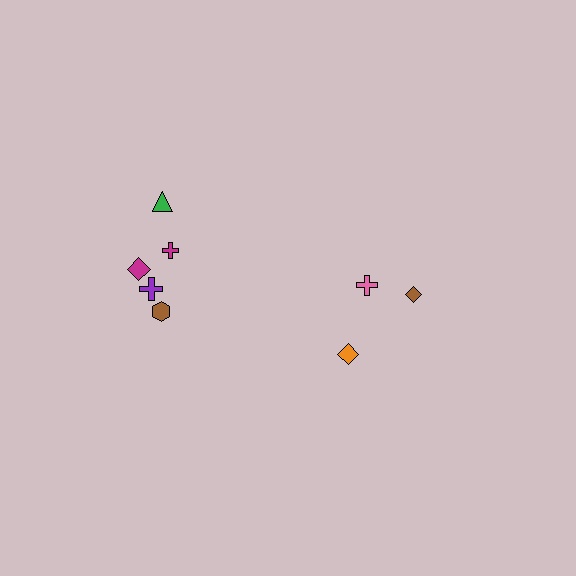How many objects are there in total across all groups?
There are 8 objects.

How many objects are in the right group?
There are 3 objects.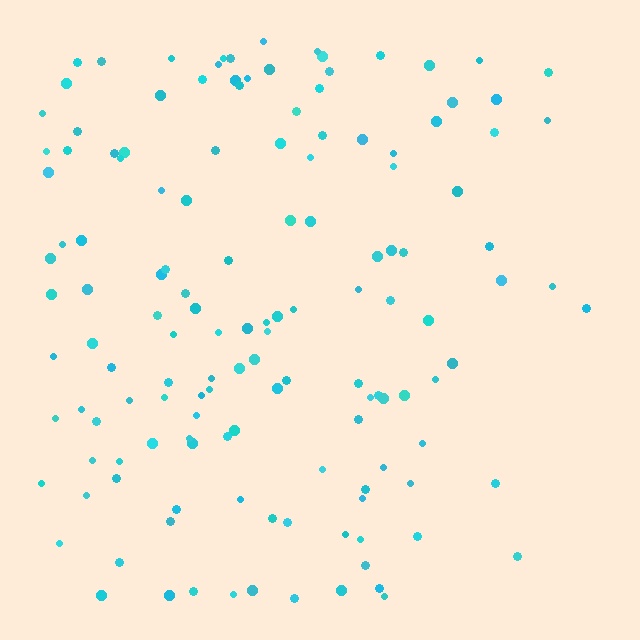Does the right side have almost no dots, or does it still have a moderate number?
Still a moderate number, just noticeably fewer than the left.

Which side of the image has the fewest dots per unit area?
The right.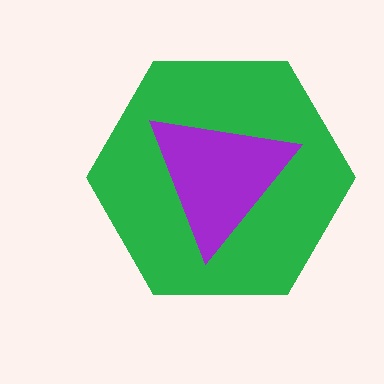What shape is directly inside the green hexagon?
The purple triangle.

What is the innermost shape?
The purple triangle.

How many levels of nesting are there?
2.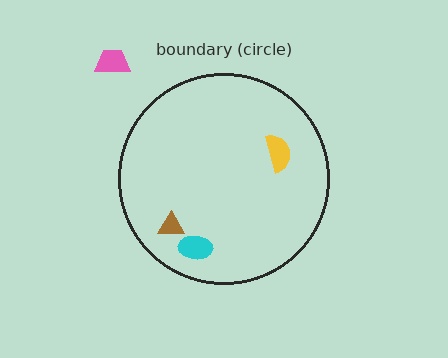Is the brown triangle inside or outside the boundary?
Inside.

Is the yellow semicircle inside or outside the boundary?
Inside.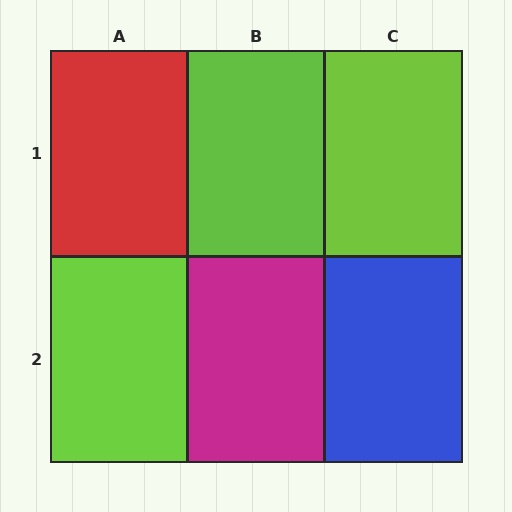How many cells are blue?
1 cell is blue.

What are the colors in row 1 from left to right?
Red, lime, lime.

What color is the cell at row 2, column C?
Blue.